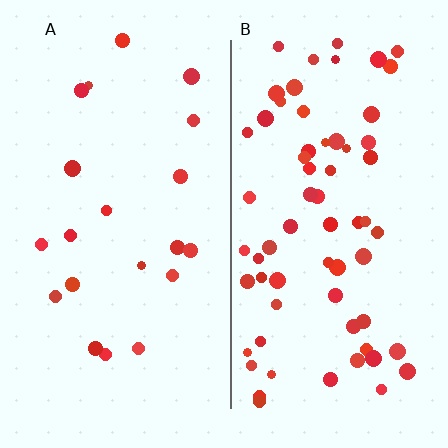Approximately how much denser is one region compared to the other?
Approximately 3.2× — region B over region A.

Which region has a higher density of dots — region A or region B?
B (the right).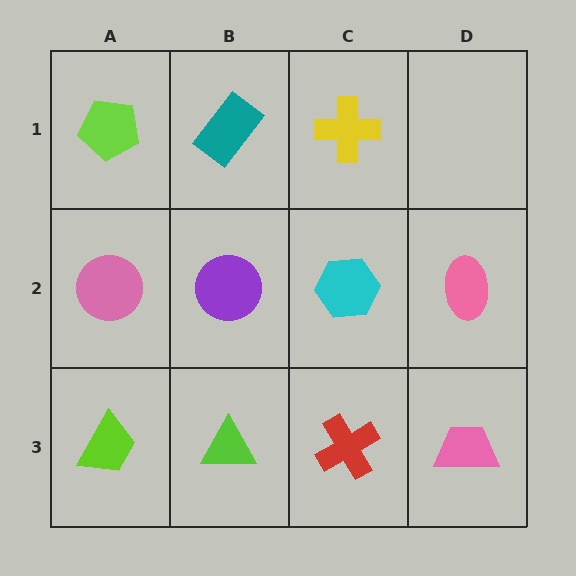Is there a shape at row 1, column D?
No, that cell is empty.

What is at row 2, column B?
A purple circle.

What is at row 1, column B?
A teal rectangle.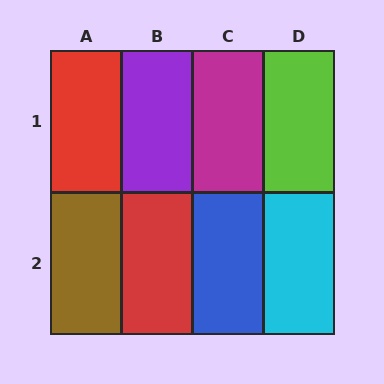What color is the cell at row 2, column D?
Cyan.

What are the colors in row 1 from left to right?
Red, purple, magenta, lime.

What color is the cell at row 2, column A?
Brown.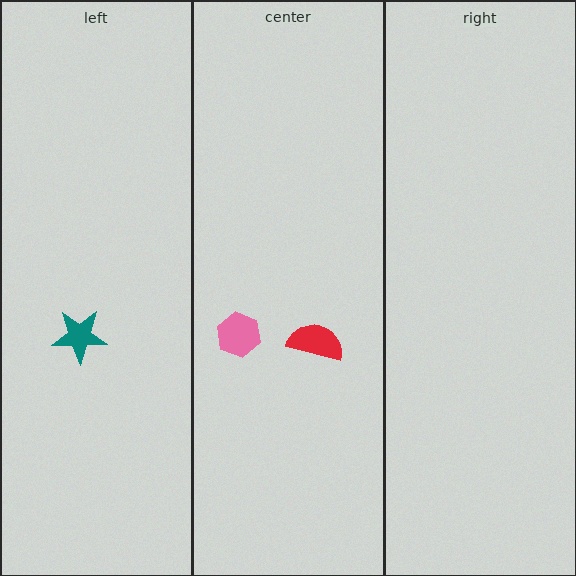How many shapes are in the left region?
1.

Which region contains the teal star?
The left region.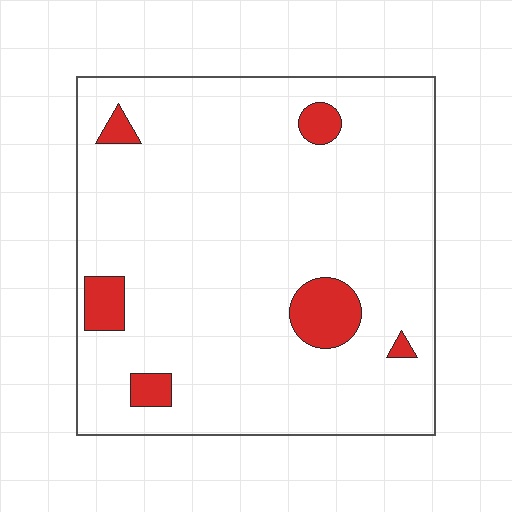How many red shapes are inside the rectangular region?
6.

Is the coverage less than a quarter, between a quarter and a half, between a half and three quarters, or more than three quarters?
Less than a quarter.